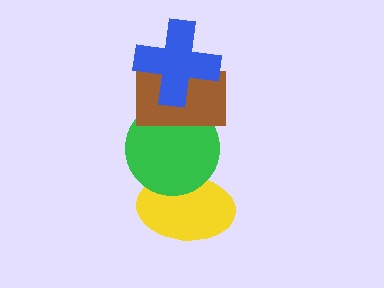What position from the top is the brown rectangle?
The brown rectangle is 2nd from the top.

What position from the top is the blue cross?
The blue cross is 1st from the top.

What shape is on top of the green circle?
The brown rectangle is on top of the green circle.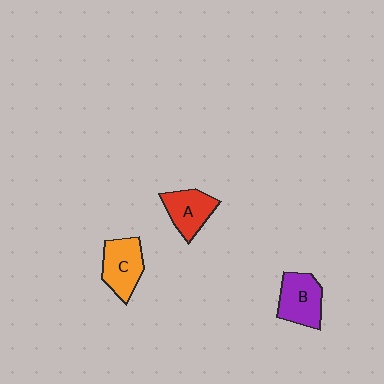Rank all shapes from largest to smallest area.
From largest to smallest: C (orange), B (purple), A (red).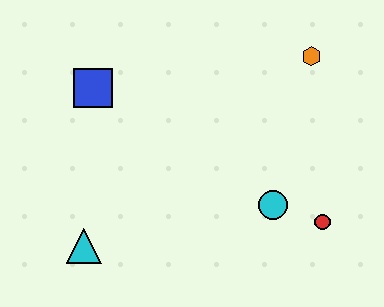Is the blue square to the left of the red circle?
Yes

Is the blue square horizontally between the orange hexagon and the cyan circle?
No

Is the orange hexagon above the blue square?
Yes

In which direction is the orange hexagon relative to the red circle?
The orange hexagon is above the red circle.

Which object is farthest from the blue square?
The red circle is farthest from the blue square.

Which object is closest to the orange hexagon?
The cyan circle is closest to the orange hexagon.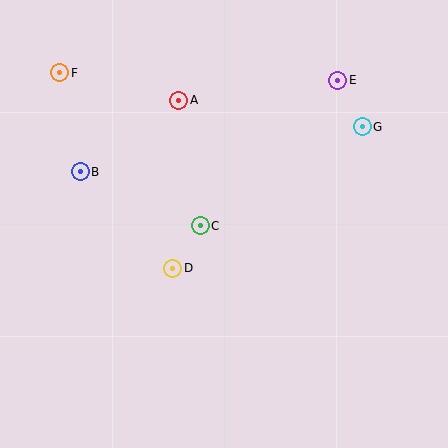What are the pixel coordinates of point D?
Point D is at (173, 268).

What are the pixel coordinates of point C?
Point C is at (200, 226).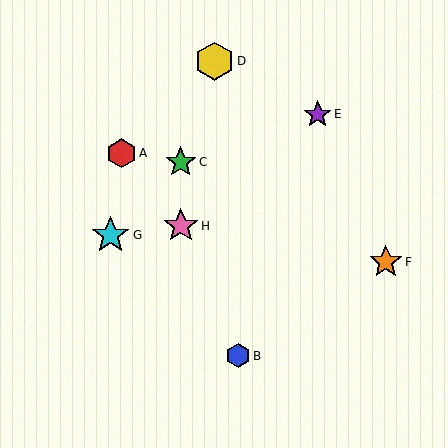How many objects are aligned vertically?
2 objects (C, H) are aligned vertically.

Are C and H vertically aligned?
Yes, both are at x≈181.